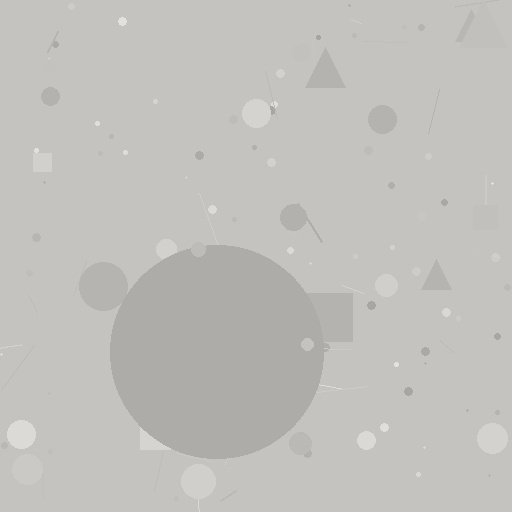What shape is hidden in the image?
A circle is hidden in the image.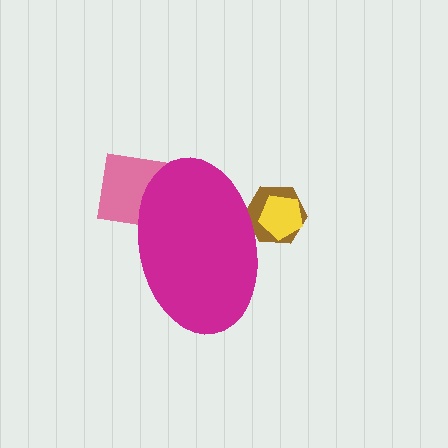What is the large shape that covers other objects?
A magenta ellipse.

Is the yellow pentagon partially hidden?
Yes, the yellow pentagon is partially hidden behind the magenta ellipse.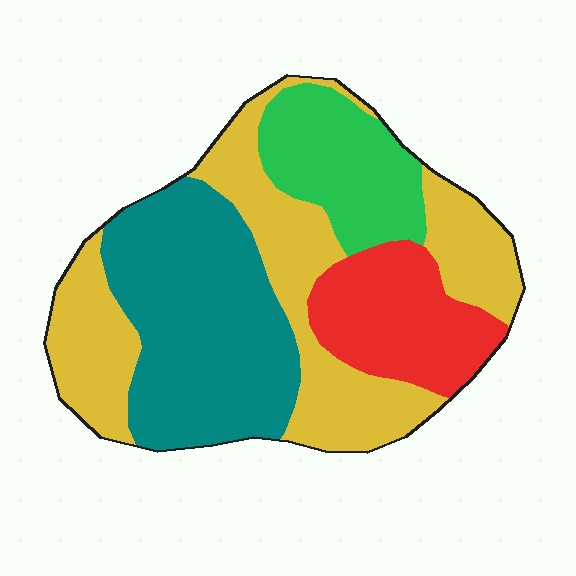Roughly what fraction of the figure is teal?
Teal takes up about one third (1/3) of the figure.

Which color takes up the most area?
Yellow, at roughly 40%.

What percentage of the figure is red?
Red covers 16% of the figure.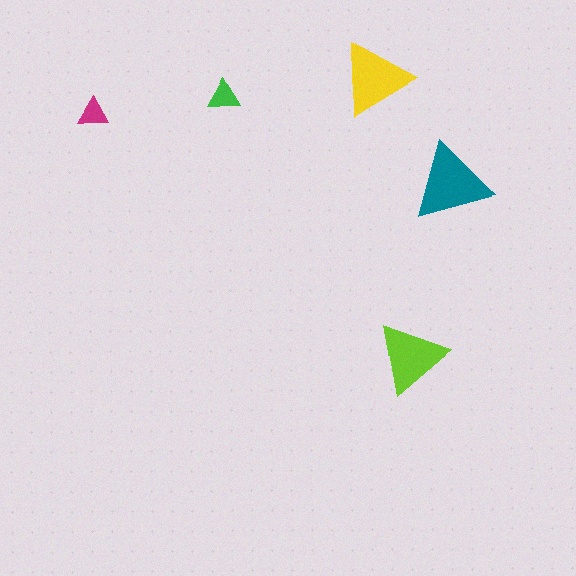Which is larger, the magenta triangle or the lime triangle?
The lime one.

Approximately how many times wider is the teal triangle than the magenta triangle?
About 2.5 times wider.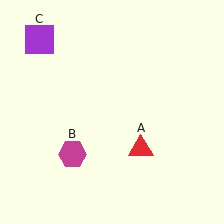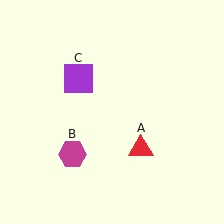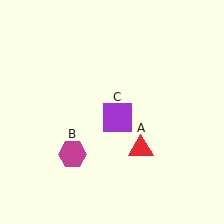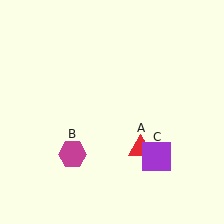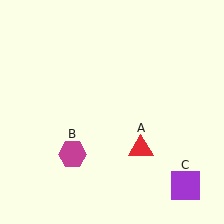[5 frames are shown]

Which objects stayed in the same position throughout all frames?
Red triangle (object A) and magenta hexagon (object B) remained stationary.